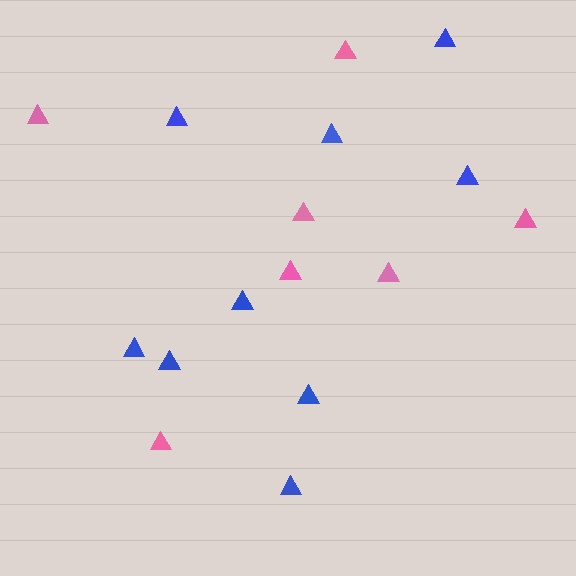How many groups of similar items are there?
There are 2 groups: one group of pink triangles (7) and one group of blue triangles (9).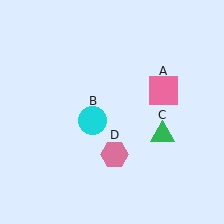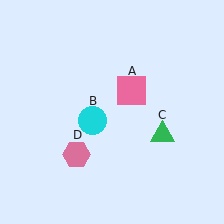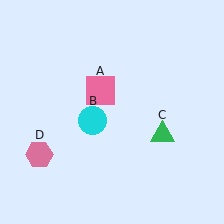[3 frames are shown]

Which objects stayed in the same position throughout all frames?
Cyan circle (object B) and green triangle (object C) remained stationary.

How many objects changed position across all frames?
2 objects changed position: pink square (object A), pink hexagon (object D).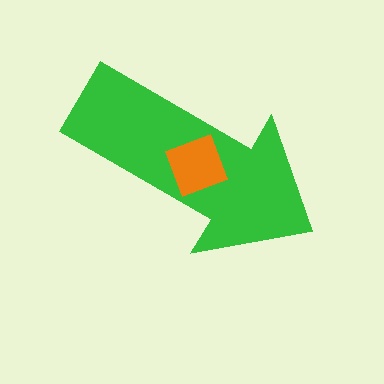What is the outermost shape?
The green arrow.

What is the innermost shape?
The orange diamond.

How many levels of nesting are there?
2.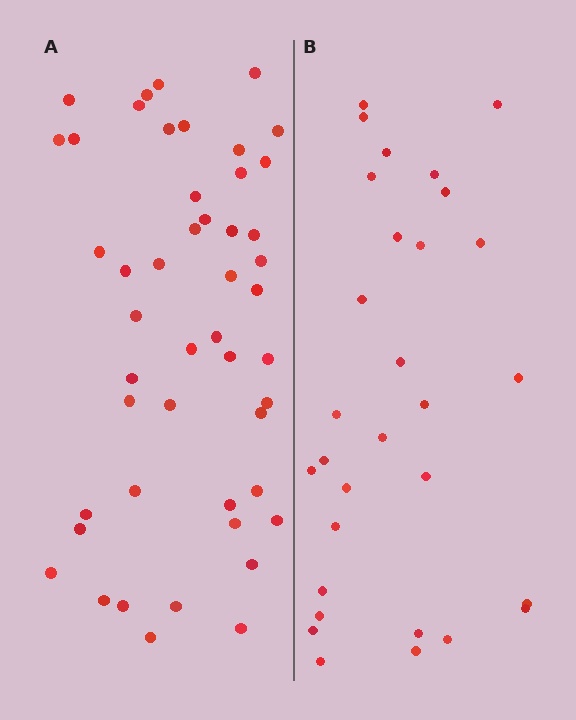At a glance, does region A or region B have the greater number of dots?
Region A (the left region) has more dots.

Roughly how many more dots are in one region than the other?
Region A has approximately 20 more dots than region B.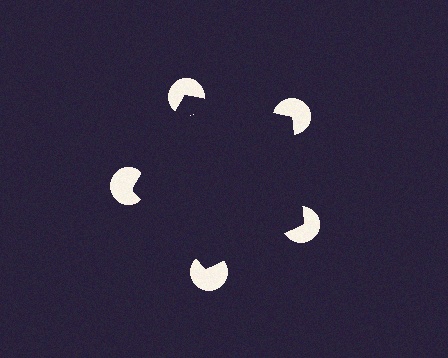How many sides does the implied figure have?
5 sides.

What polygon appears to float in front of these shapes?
An illusory pentagon — its edges are inferred from the aligned wedge cuts in the pac-man discs, not physically drawn.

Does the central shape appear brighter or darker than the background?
It typically appears slightly darker than the background, even though no actual brightness change is drawn.